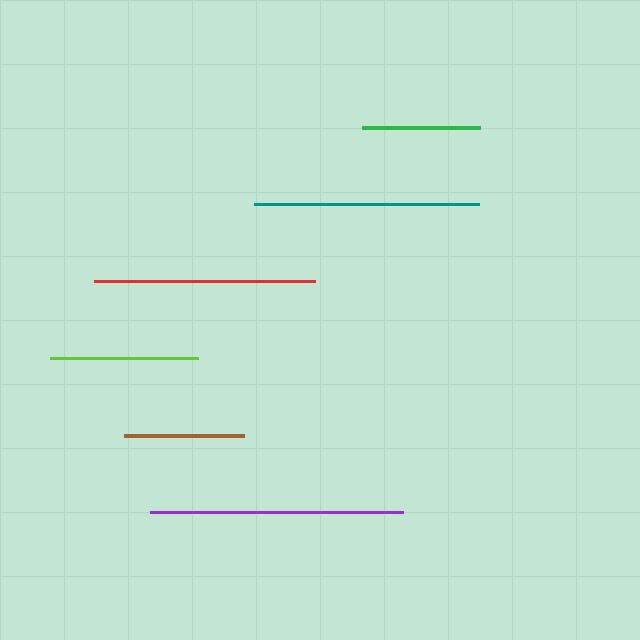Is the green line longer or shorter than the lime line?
The lime line is longer than the green line.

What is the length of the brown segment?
The brown segment is approximately 120 pixels long.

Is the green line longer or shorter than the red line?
The red line is longer than the green line.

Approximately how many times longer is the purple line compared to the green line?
The purple line is approximately 2.1 times the length of the green line.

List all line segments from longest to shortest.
From longest to shortest: purple, teal, red, lime, brown, green.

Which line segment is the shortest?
The green line is the shortest at approximately 118 pixels.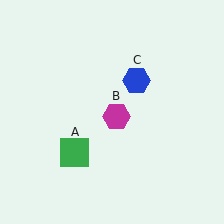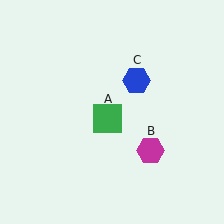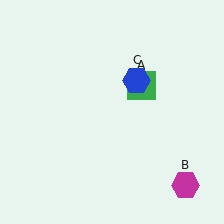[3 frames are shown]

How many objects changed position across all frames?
2 objects changed position: green square (object A), magenta hexagon (object B).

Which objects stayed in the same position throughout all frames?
Blue hexagon (object C) remained stationary.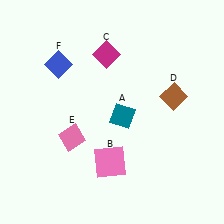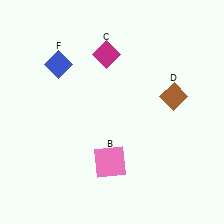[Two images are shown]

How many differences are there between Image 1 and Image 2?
There are 2 differences between the two images.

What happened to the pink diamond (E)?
The pink diamond (E) was removed in Image 2. It was in the bottom-left area of Image 1.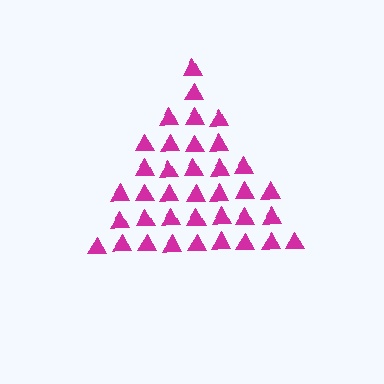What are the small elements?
The small elements are triangles.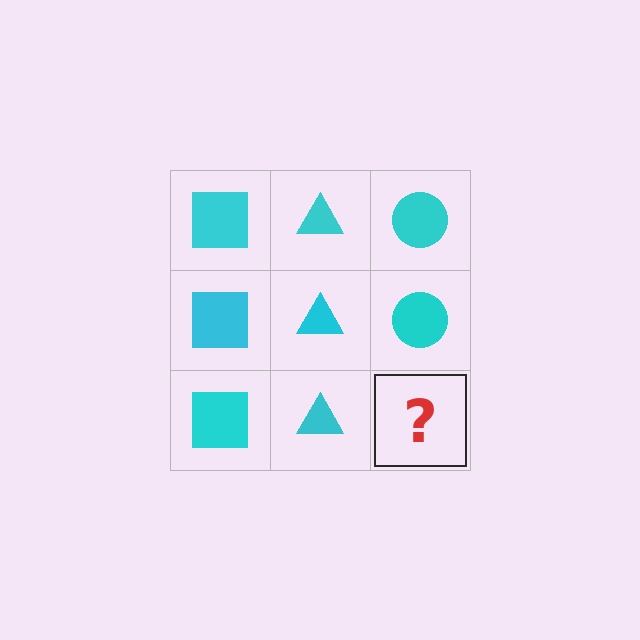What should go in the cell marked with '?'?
The missing cell should contain a cyan circle.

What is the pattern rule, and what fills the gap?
The rule is that each column has a consistent shape. The gap should be filled with a cyan circle.